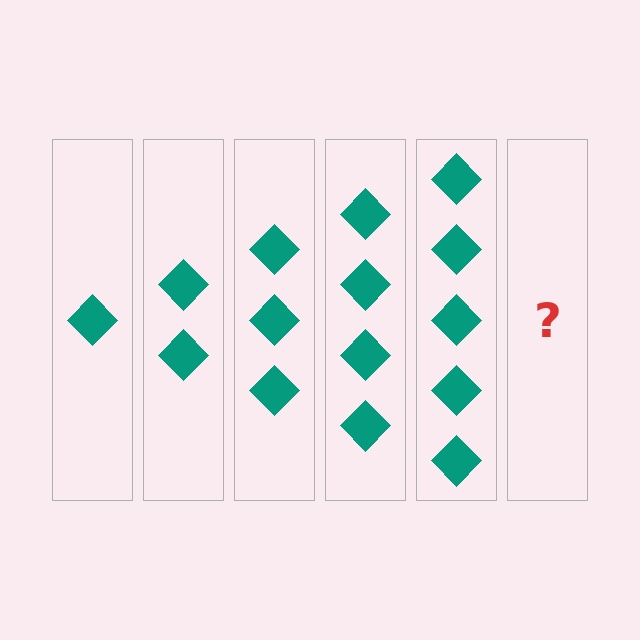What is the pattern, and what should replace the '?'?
The pattern is that each step adds one more diamond. The '?' should be 6 diamonds.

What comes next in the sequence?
The next element should be 6 diamonds.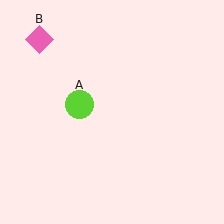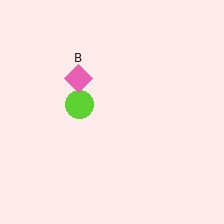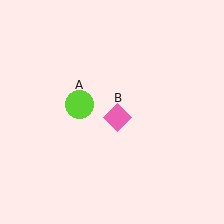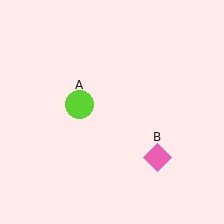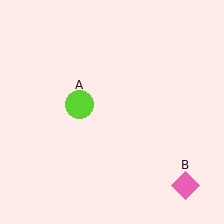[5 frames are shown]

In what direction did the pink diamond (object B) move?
The pink diamond (object B) moved down and to the right.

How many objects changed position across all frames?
1 object changed position: pink diamond (object B).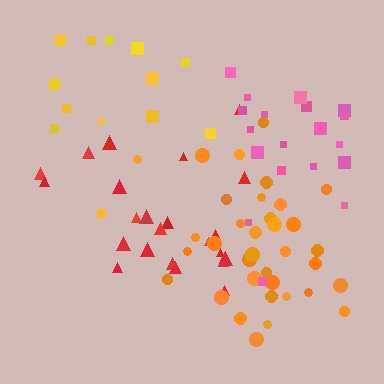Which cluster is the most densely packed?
Orange.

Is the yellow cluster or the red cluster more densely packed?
Red.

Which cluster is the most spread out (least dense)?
Yellow.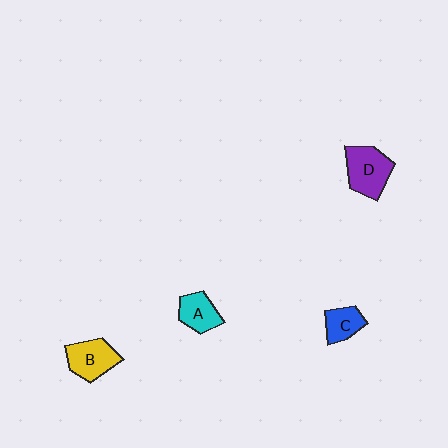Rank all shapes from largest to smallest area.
From largest to smallest: D (purple), B (yellow), A (cyan), C (blue).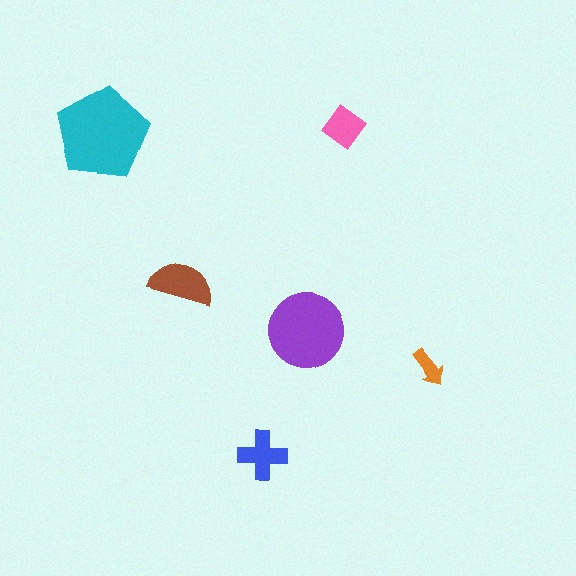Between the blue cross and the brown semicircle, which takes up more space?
The brown semicircle.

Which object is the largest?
The cyan pentagon.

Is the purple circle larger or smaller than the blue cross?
Larger.